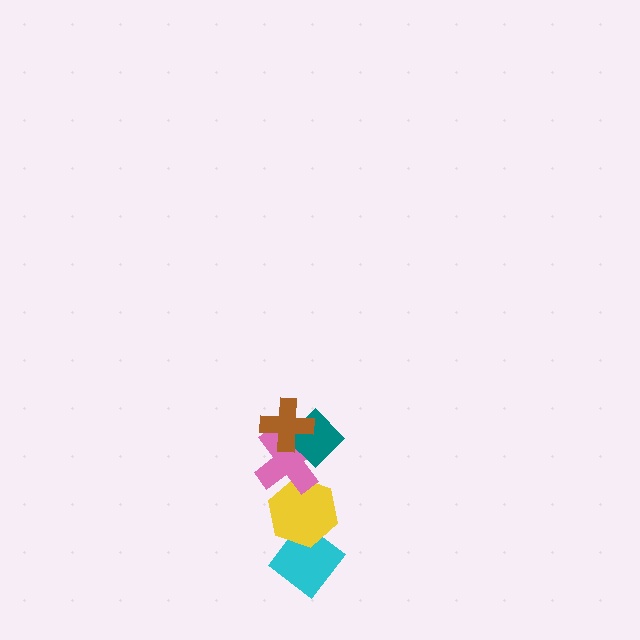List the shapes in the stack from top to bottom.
From top to bottom: the brown cross, the teal diamond, the pink cross, the yellow hexagon, the cyan diamond.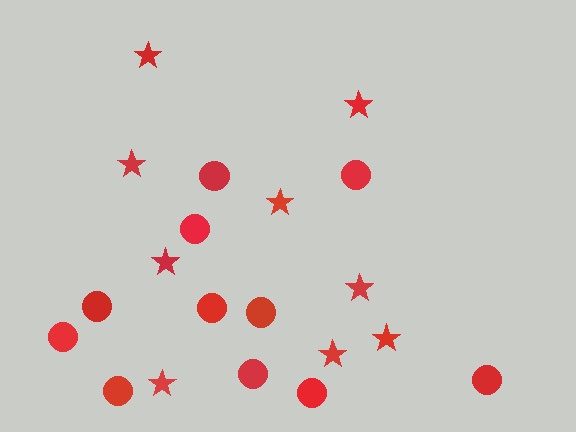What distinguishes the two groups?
There are 2 groups: one group of circles (11) and one group of stars (9).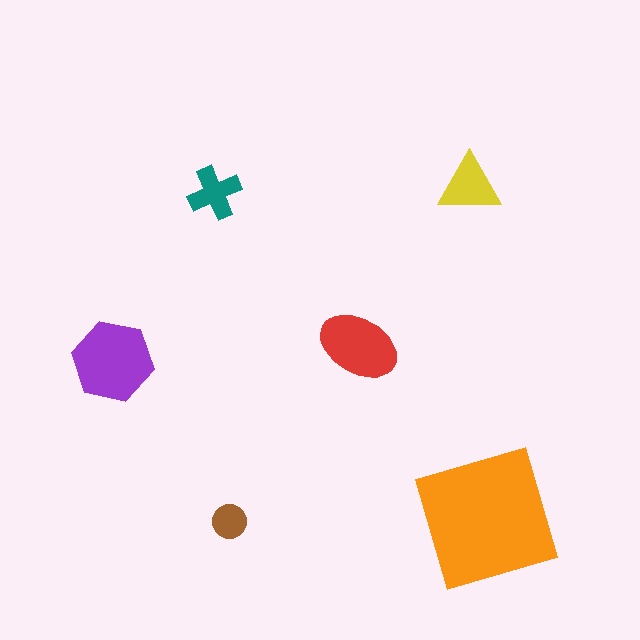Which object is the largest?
The orange square.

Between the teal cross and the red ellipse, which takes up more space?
The red ellipse.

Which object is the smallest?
The brown circle.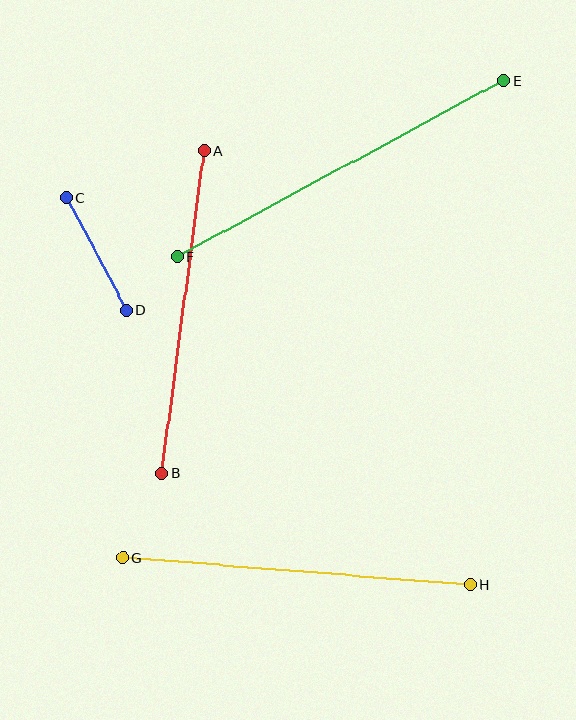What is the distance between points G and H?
The distance is approximately 349 pixels.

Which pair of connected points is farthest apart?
Points E and F are farthest apart.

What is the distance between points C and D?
The distance is approximately 127 pixels.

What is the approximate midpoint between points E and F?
The midpoint is at approximately (341, 169) pixels.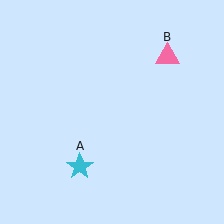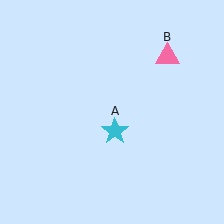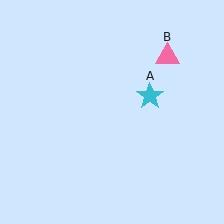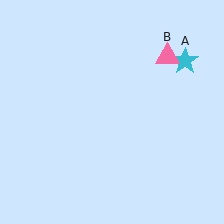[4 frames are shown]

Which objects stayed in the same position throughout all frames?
Pink triangle (object B) remained stationary.